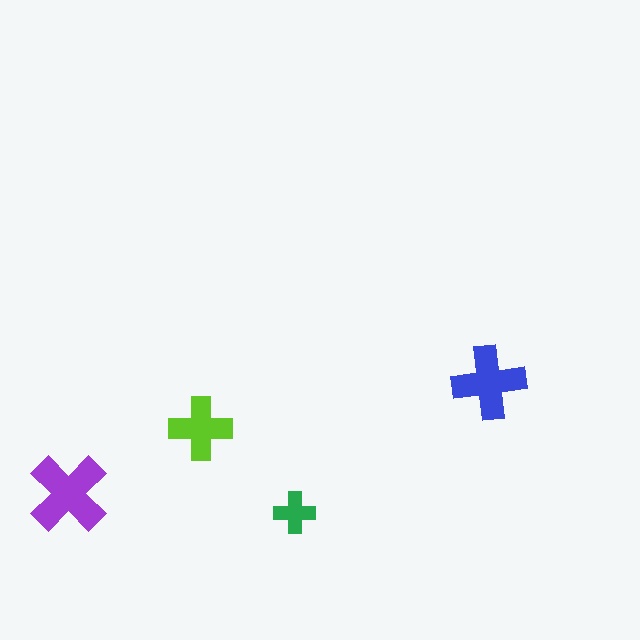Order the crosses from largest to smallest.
the purple one, the blue one, the lime one, the green one.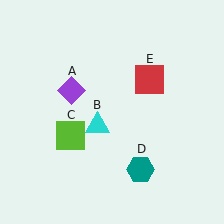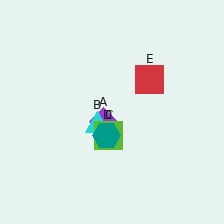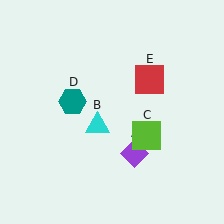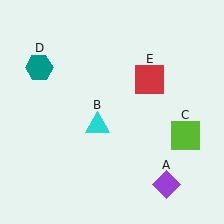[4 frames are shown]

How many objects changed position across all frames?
3 objects changed position: purple diamond (object A), lime square (object C), teal hexagon (object D).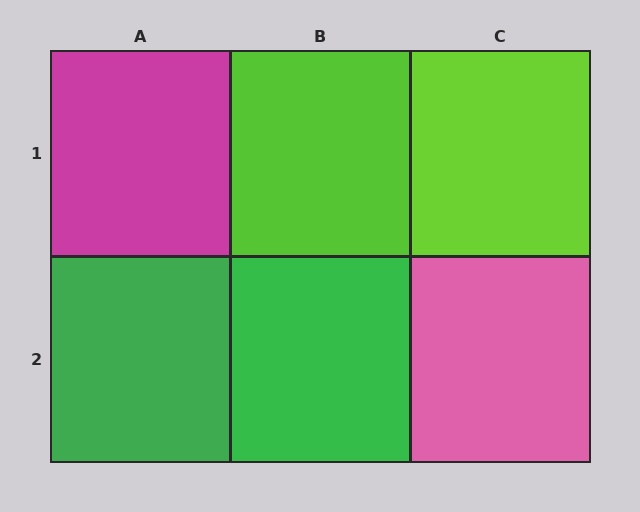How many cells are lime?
2 cells are lime.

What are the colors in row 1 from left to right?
Magenta, lime, lime.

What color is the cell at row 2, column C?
Pink.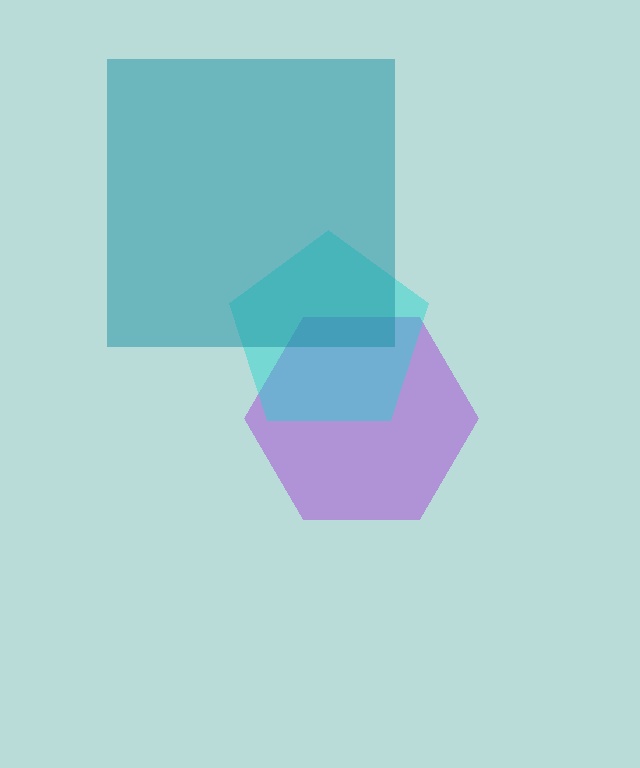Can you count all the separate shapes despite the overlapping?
Yes, there are 3 separate shapes.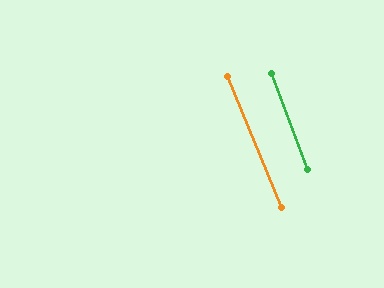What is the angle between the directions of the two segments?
Approximately 2 degrees.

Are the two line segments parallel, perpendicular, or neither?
Parallel — their directions differ by only 1.6°.